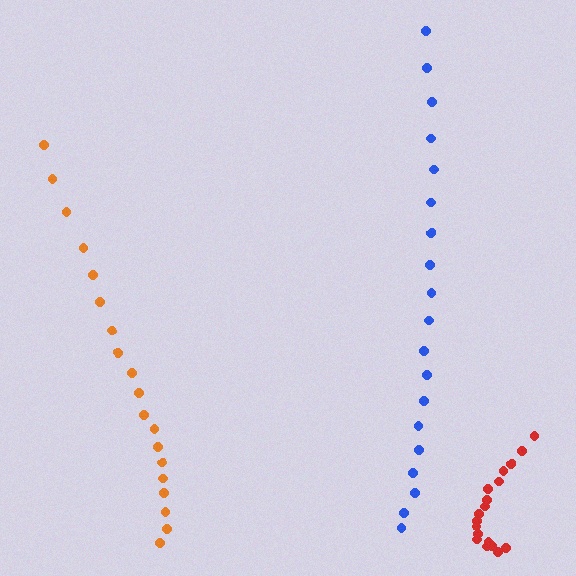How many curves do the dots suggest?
There are 3 distinct paths.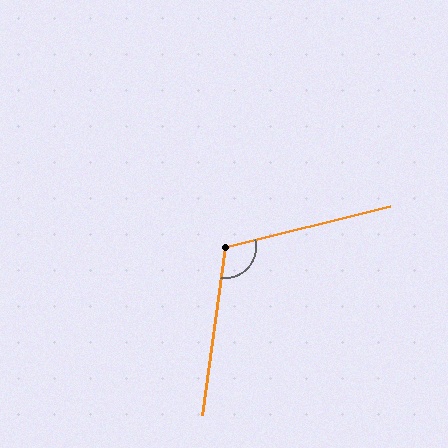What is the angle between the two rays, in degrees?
Approximately 112 degrees.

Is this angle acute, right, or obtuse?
It is obtuse.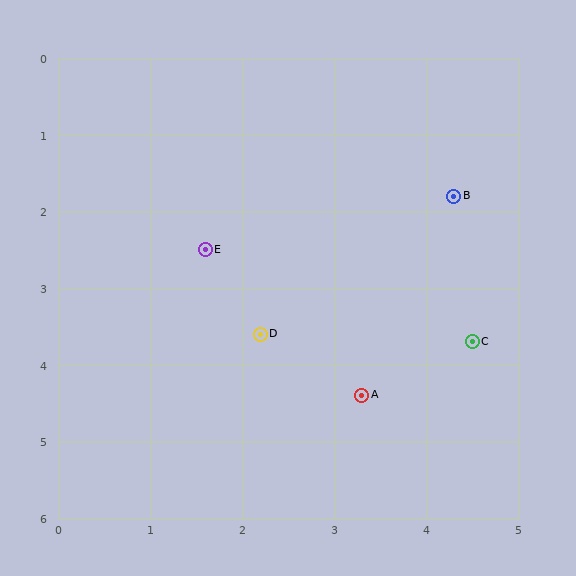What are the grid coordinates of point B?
Point B is at approximately (4.3, 1.8).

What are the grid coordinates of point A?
Point A is at approximately (3.3, 4.4).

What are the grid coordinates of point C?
Point C is at approximately (4.5, 3.7).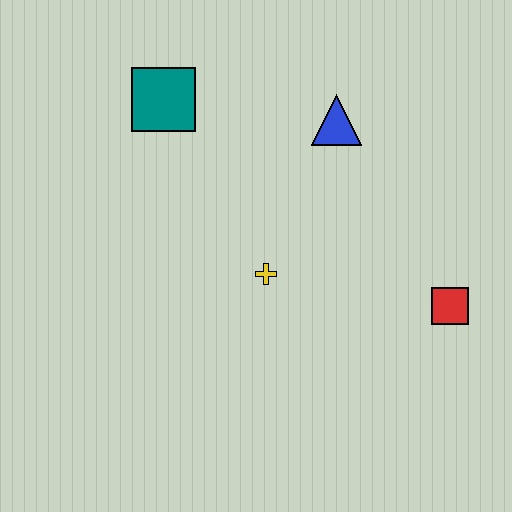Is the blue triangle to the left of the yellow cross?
No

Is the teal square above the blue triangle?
Yes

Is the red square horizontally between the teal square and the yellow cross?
No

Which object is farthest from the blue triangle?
The red square is farthest from the blue triangle.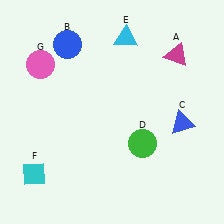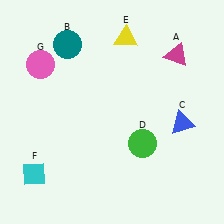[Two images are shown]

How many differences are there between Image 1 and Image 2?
There are 2 differences between the two images.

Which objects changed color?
B changed from blue to teal. E changed from cyan to yellow.